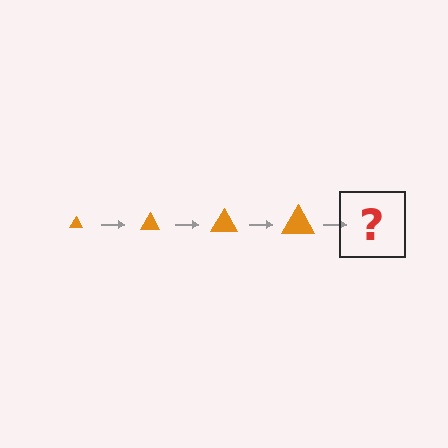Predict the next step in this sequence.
The next step is an orange triangle, larger than the previous one.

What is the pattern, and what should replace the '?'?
The pattern is that the triangle gets progressively larger each step. The '?' should be an orange triangle, larger than the previous one.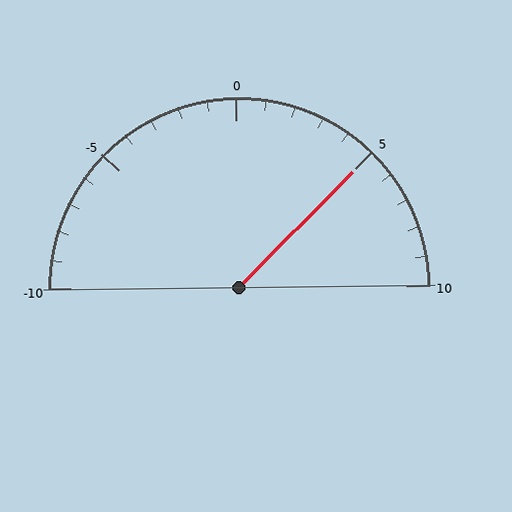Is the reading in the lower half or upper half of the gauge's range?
The reading is in the upper half of the range (-10 to 10).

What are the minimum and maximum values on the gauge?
The gauge ranges from -10 to 10.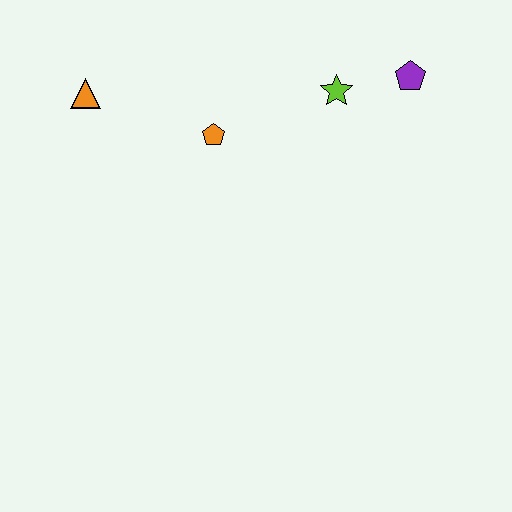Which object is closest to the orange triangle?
The orange pentagon is closest to the orange triangle.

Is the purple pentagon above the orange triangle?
Yes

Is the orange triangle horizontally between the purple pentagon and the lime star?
No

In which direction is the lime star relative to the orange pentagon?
The lime star is to the right of the orange pentagon.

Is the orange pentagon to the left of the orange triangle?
No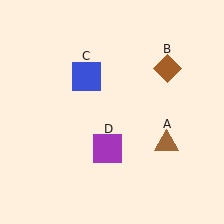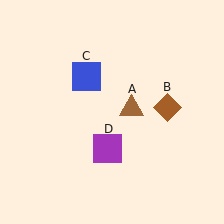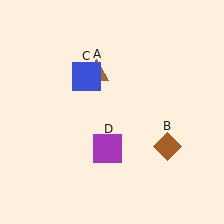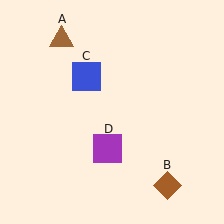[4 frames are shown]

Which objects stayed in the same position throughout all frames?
Blue square (object C) and purple square (object D) remained stationary.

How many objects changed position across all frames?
2 objects changed position: brown triangle (object A), brown diamond (object B).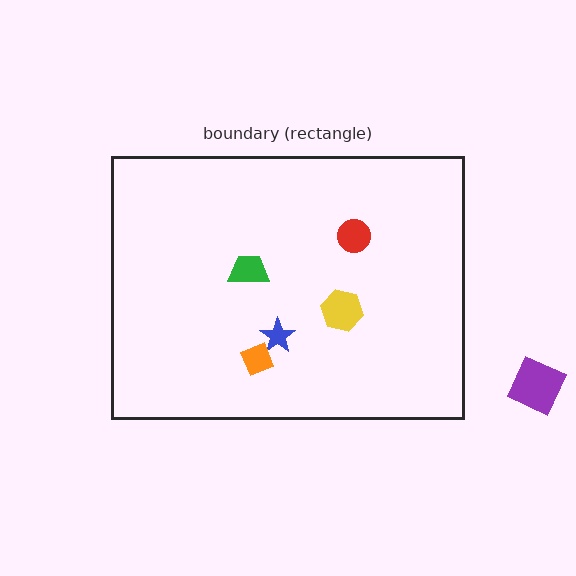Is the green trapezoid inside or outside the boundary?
Inside.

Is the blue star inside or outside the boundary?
Inside.